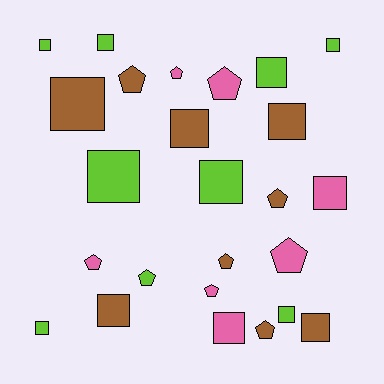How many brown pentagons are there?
There are 4 brown pentagons.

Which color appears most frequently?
Brown, with 9 objects.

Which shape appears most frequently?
Square, with 15 objects.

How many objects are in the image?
There are 25 objects.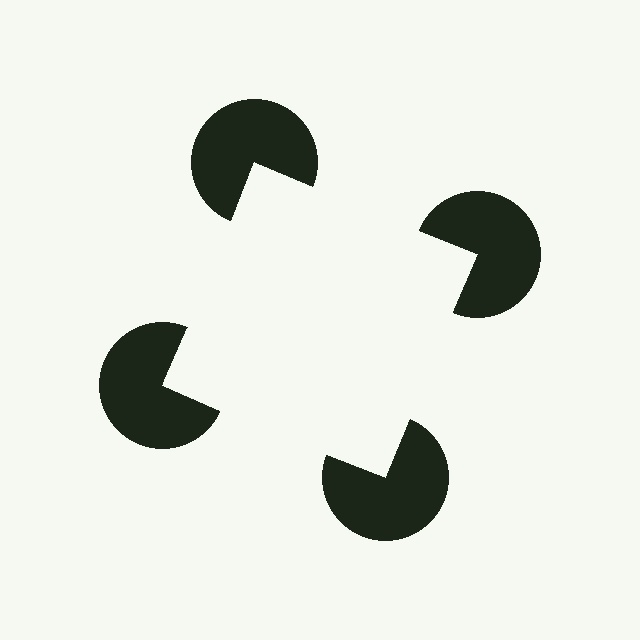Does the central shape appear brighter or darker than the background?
It typically appears slightly brighter than the background, even though no actual brightness change is drawn.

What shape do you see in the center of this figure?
An illusory square — its edges are inferred from the aligned wedge cuts in the pac-man discs, not physically drawn.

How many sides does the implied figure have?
4 sides.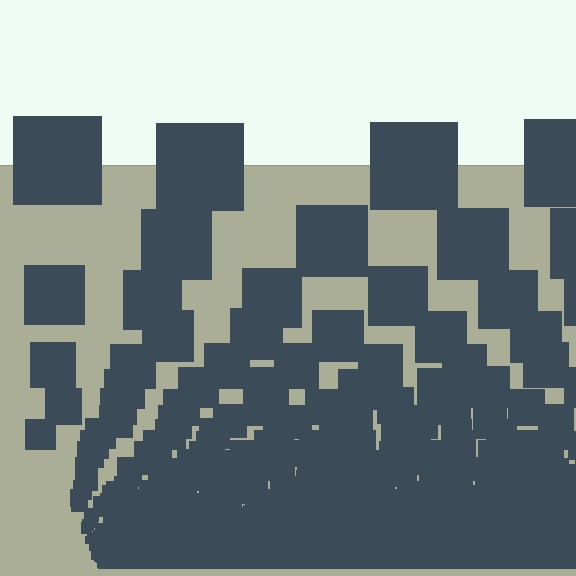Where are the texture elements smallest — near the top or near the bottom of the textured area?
Near the bottom.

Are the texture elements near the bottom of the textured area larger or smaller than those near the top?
Smaller. The gradient is inverted — elements near the bottom are smaller and denser.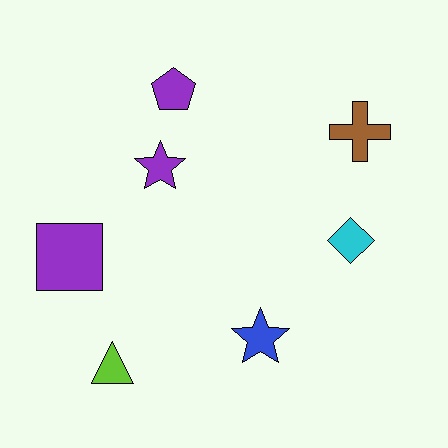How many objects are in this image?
There are 7 objects.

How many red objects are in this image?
There are no red objects.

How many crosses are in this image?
There is 1 cross.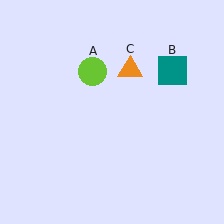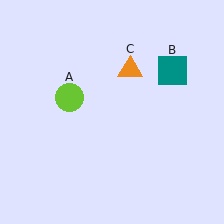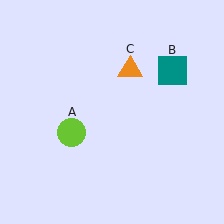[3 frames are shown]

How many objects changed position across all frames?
1 object changed position: lime circle (object A).